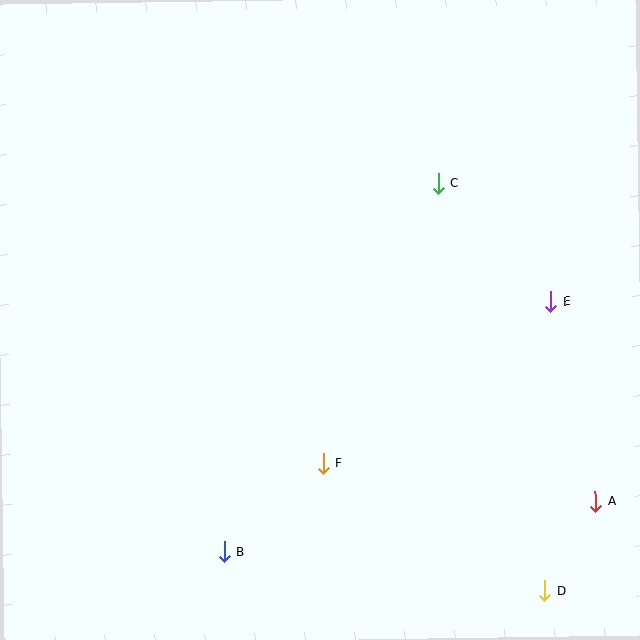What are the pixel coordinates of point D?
Point D is at (545, 590).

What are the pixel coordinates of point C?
Point C is at (438, 184).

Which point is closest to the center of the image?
Point F at (323, 463) is closest to the center.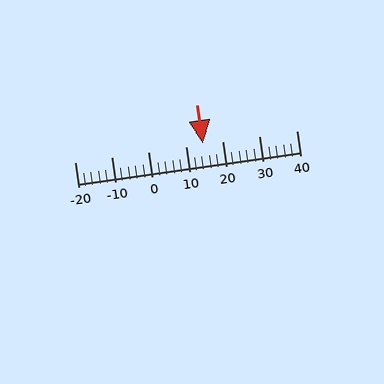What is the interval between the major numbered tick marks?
The major tick marks are spaced 10 units apart.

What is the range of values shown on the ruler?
The ruler shows values from -20 to 40.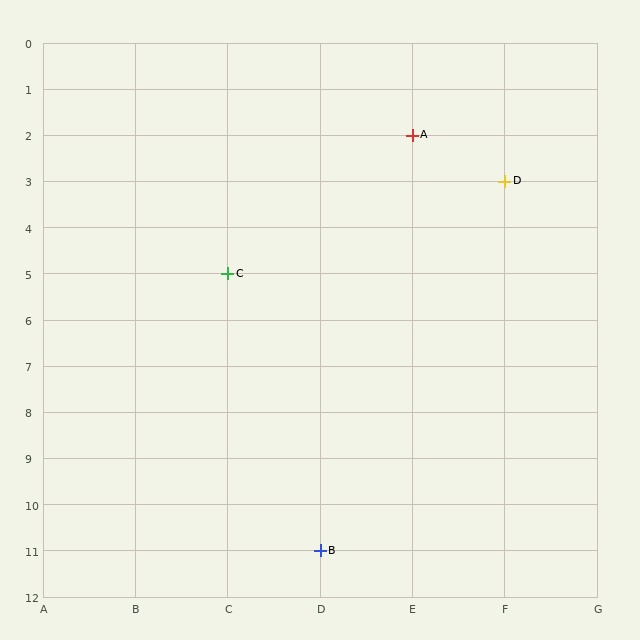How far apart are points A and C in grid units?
Points A and C are 2 columns and 3 rows apart (about 3.6 grid units diagonally).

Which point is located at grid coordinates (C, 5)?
Point C is at (C, 5).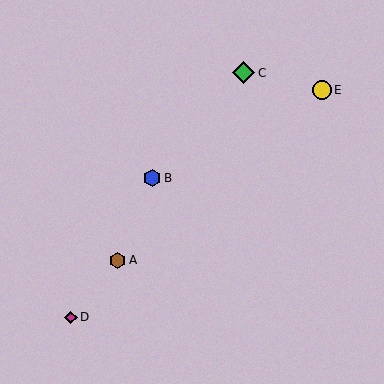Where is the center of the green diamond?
The center of the green diamond is at (244, 73).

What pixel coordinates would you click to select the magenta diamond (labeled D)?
Click at (71, 317) to select the magenta diamond D.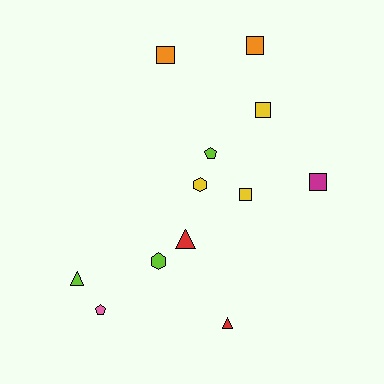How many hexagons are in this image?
There are 2 hexagons.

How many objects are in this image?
There are 12 objects.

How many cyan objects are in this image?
There are no cyan objects.